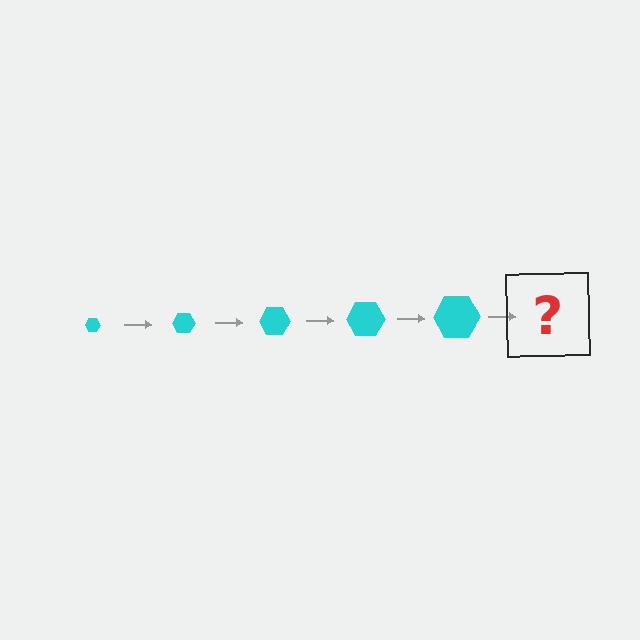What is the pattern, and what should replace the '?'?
The pattern is that the hexagon gets progressively larger each step. The '?' should be a cyan hexagon, larger than the previous one.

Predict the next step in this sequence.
The next step is a cyan hexagon, larger than the previous one.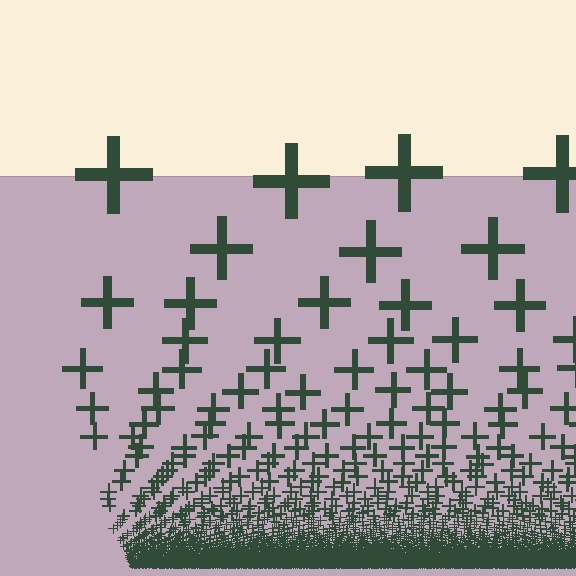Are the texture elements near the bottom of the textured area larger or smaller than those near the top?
Smaller. The gradient is inverted — elements near the bottom are smaller and denser.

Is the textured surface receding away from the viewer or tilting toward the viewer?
The surface appears to tilt toward the viewer. Texture elements get larger and sparser toward the top.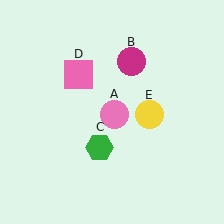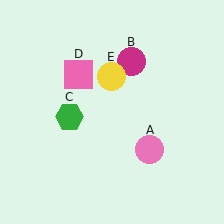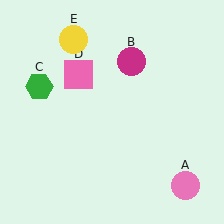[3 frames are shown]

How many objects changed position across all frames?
3 objects changed position: pink circle (object A), green hexagon (object C), yellow circle (object E).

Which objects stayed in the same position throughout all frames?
Magenta circle (object B) and pink square (object D) remained stationary.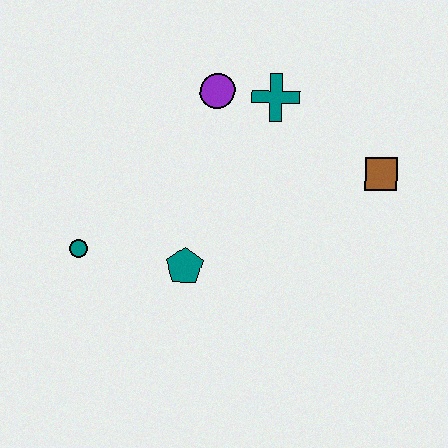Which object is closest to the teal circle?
The teal pentagon is closest to the teal circle.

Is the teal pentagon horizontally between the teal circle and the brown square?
Yes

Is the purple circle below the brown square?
No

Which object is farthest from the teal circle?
The brown square is farthest from the teal circle.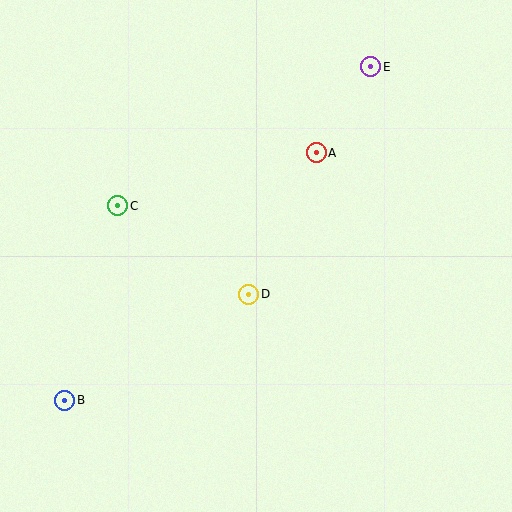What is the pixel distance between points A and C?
The distance between A and C is 205 pixels.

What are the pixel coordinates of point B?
Point B is at (65, 400).